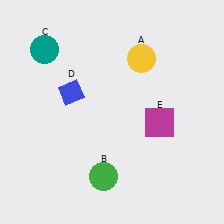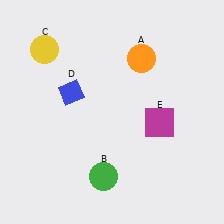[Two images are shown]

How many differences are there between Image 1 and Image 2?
There are 2 differences between the two images.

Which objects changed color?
A changed from yellow to orange. C changed from teal to yellow.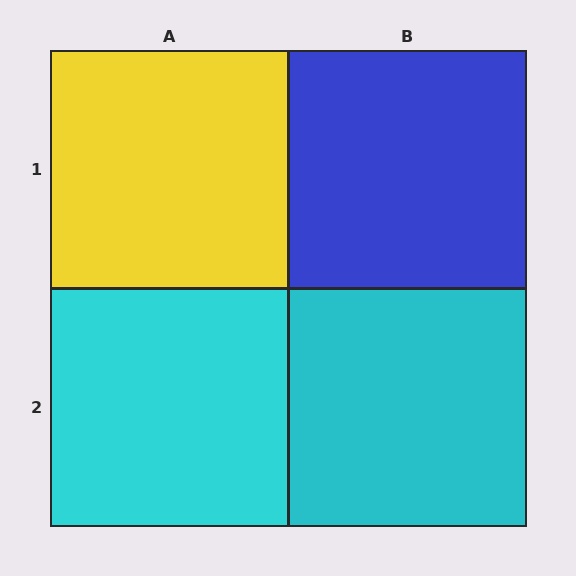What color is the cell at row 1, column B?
Blue.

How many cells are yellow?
1 cell is yellow.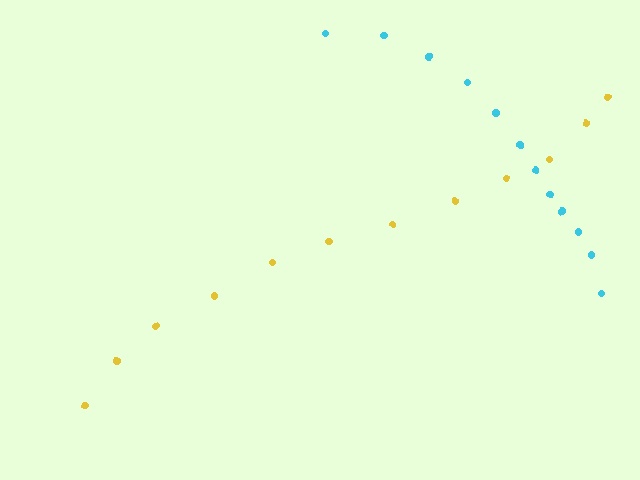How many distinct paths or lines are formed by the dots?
There are 2 distinct paths.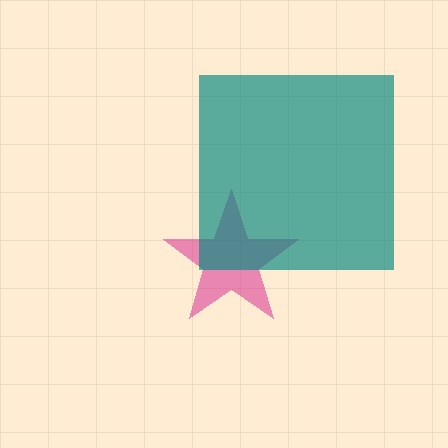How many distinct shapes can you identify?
There are 2 distinct shapes: a magenta star, a teal square.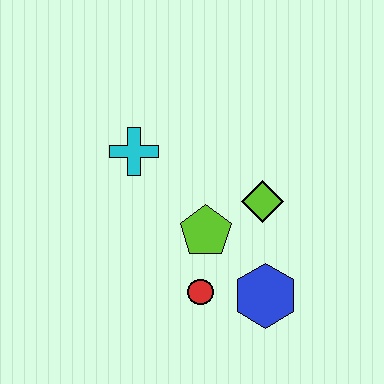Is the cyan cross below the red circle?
No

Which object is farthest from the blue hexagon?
The cyan cross is farthest from the blue hexagon.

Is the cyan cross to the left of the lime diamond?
Yes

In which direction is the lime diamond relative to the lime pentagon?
The lime diamond is to the right of the lime pentagon.